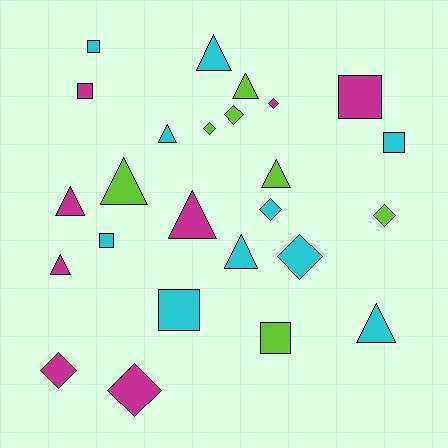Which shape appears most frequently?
Triangle, with 10 objects.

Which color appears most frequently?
Cyan, with 10 objects.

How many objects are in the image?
There are 25 objects.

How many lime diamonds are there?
There are 3 lime diamonds.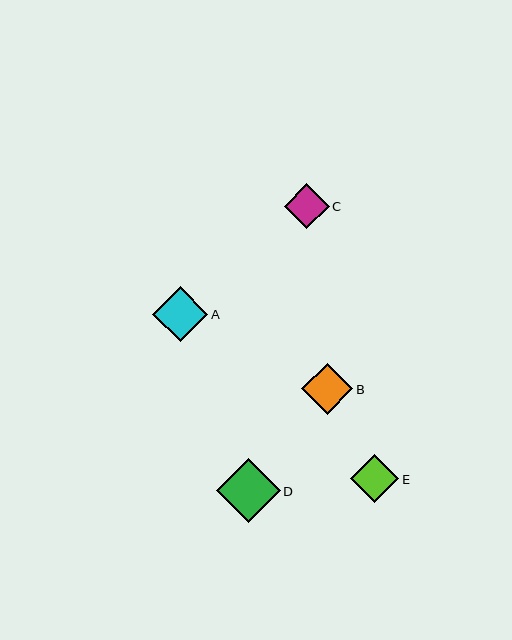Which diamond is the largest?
Diamond D is the largest with a size of approximately 64 pixels.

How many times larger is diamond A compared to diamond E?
Diamond A is approximately 1.1 times the size of diamond E.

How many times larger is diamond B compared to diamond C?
Diamond B is approximately 1.1 times the size of diamond C.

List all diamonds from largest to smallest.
From largest to smallest: D, A, B, E, C.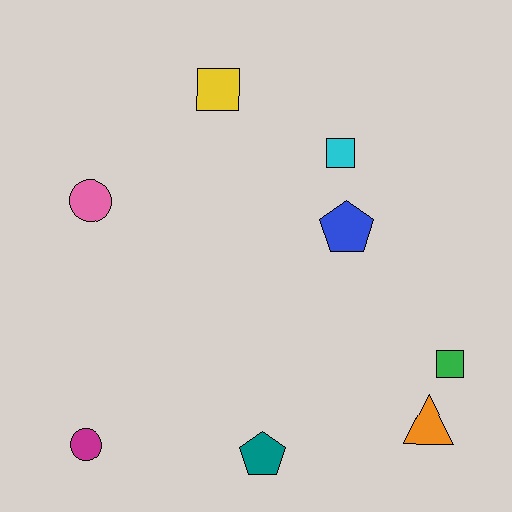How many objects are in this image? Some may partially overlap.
There are 8 objects.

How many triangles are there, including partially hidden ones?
There is 1 triangle.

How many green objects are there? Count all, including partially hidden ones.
There is 1 green object.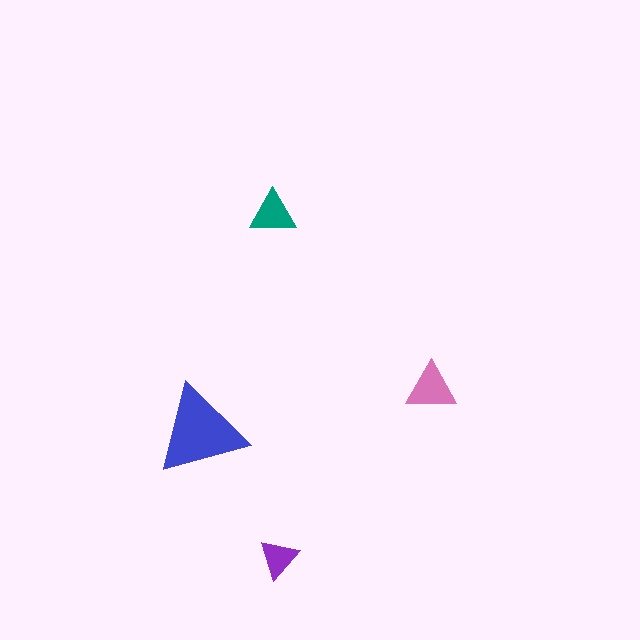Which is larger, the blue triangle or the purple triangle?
The blue one.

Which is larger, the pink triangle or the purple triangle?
The pink one.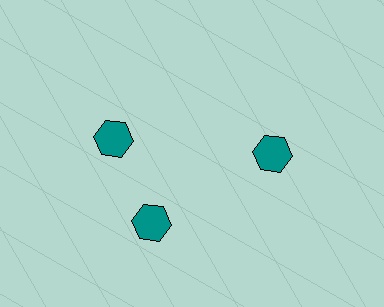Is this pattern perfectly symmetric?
No. The 3 teal hexagons are arranged in a ring, but one element near the 11 o'clock position is rotated out of alignment along the ring, breaking the 3-fold rotational symmetry.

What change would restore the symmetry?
The symmetry would be restored by rotating it back into even spacing with its neighbors so that all 3 hexagons sit at equal angles and equal distance from the center.